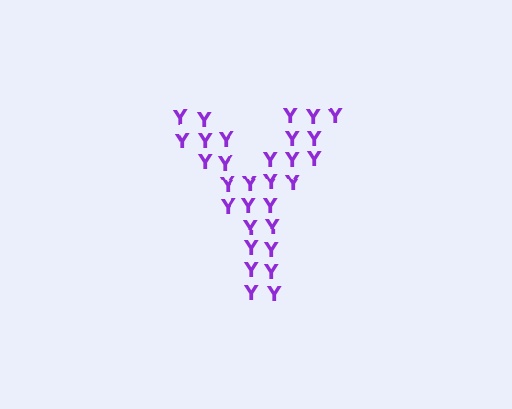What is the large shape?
The large shape is the letter Y.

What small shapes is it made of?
It is made of small letter Y's.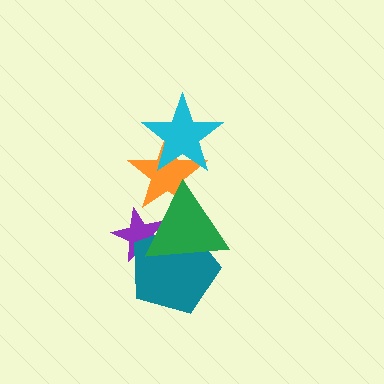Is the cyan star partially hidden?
No, no other shape covers it.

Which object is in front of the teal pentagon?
The green triangle is in front of the teal pentagon.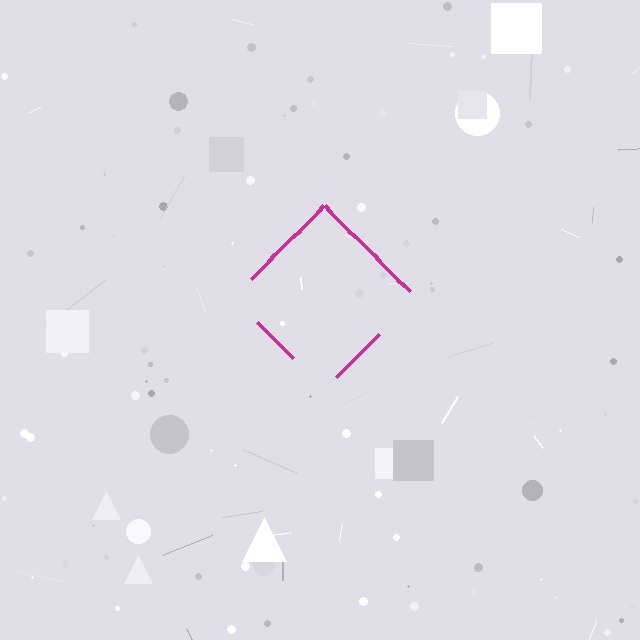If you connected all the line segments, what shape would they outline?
They would outline a diamond.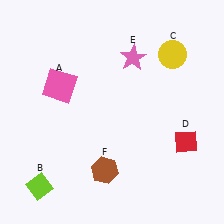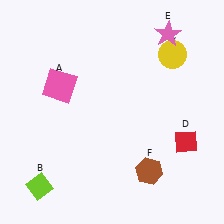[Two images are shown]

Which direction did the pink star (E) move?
The pink star (E) moved right.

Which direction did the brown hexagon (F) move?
The brown hexagon (F) moved right.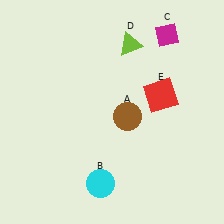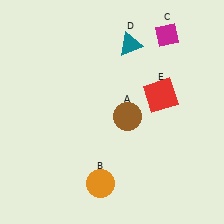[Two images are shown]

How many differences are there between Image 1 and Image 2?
There are 2 differences between the two images.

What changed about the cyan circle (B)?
In Image 1, B is cyan. In Image 2, it changed to orange.